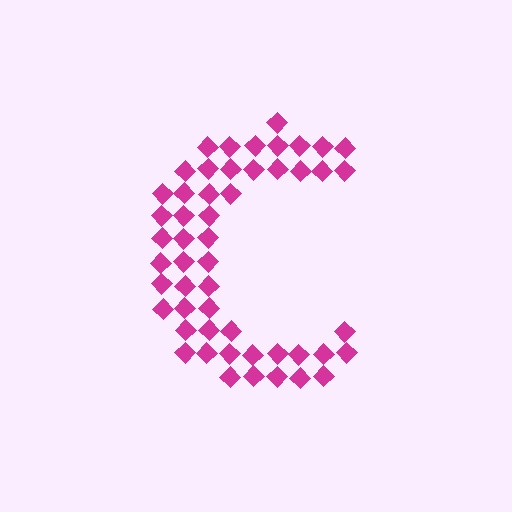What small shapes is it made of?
It is made of small diamonds.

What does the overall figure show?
The overall figure shows the letter C.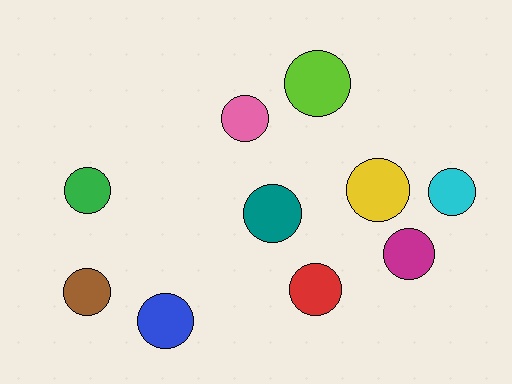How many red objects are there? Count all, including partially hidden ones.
There is 1 red object.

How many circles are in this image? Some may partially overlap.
There are 10 circles.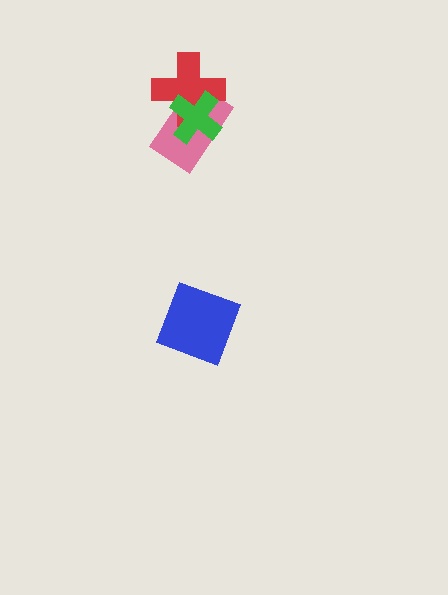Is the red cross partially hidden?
Yes, it is partially covered by another shape.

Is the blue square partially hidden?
No, no other shape covers it.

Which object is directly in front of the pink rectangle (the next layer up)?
The red cross is directly in front of the pink rectangle.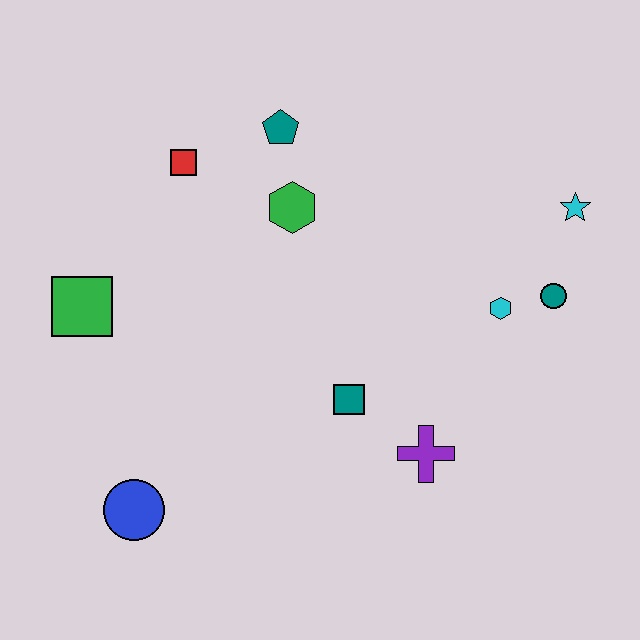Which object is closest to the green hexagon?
The teal pentagon is closest to the green hexagon.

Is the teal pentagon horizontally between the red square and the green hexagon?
Yes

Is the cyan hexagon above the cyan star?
No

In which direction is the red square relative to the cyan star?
The red square is to the left of the cyan star.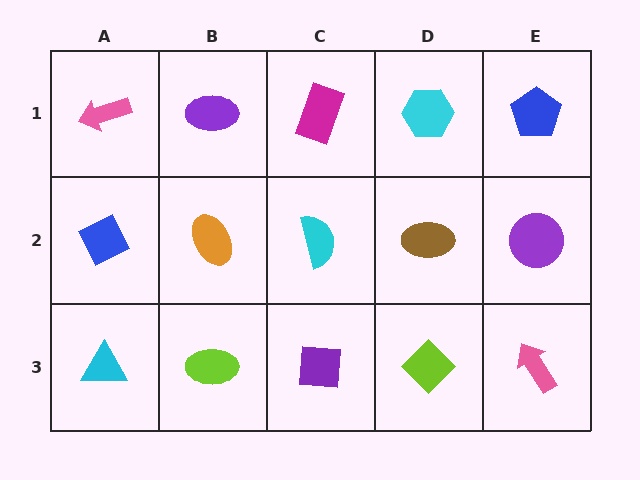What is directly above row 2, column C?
A magenta rectangle.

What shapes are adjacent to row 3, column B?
An orange ellipse (row 2, column B), a cyan triangle (row 3, column A), a purple square (row 3, column C).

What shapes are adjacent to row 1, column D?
A brown ellipse (row 2, column D), a magenta rectangle (row 1, column C), a blue pentagon (row 1, column E).